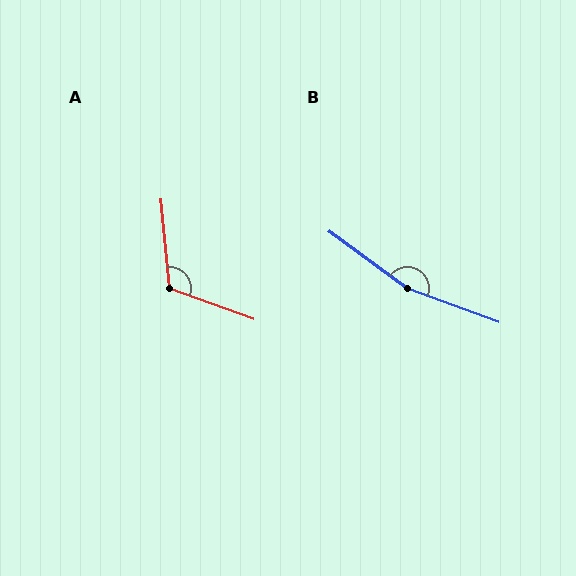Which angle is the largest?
B, at approximately 164 degrees.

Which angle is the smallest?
A, at approximately 115 degrees.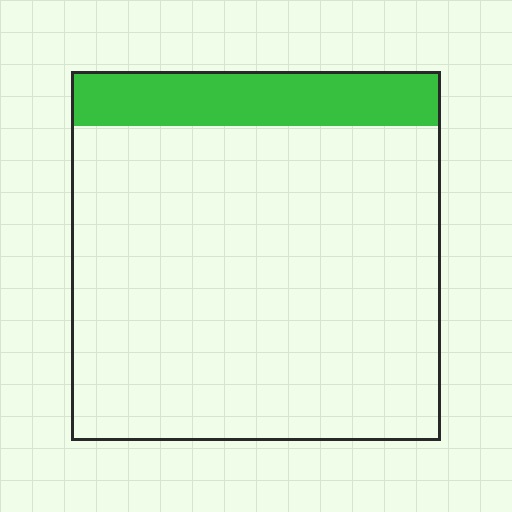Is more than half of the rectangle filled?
No.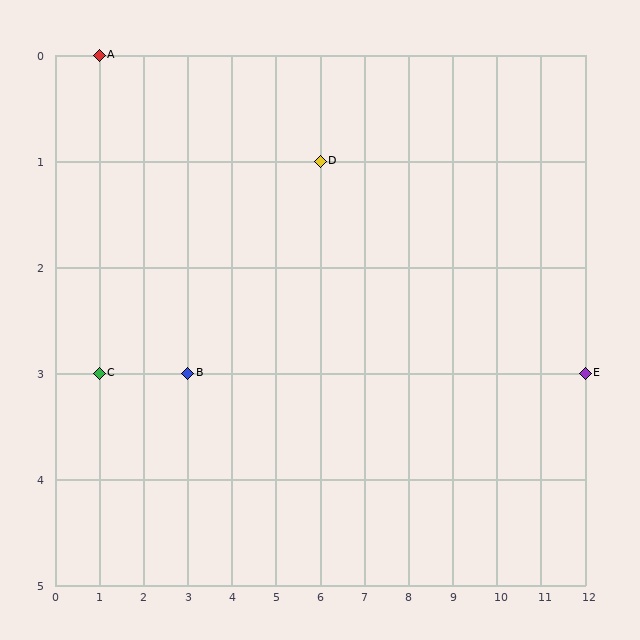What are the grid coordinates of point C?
Point C is at grid coordinates (1, 3).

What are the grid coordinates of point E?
Point E is at grid coordinates (12, 3).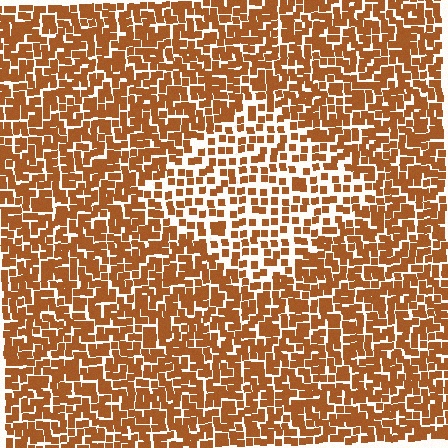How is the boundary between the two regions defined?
The boundary is defined by a change in element density (approximately 1.8x ratio). All elements are the same color, size, and shape.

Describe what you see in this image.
The image contains small brown elements arranged at two different densities. A diamond-shaped region is visible where the elements are less densely packed than the surrounding area.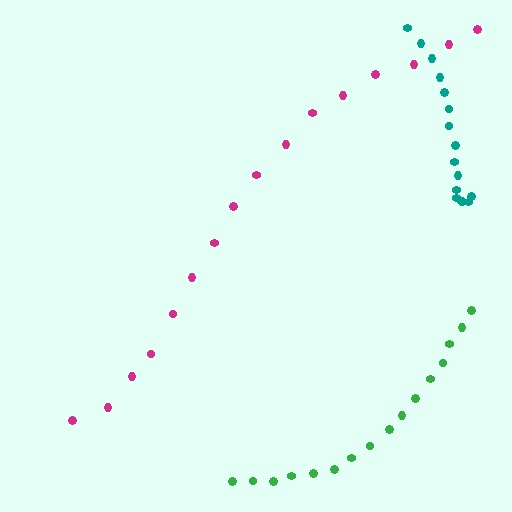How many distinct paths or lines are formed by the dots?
There are 3 distinct paths.